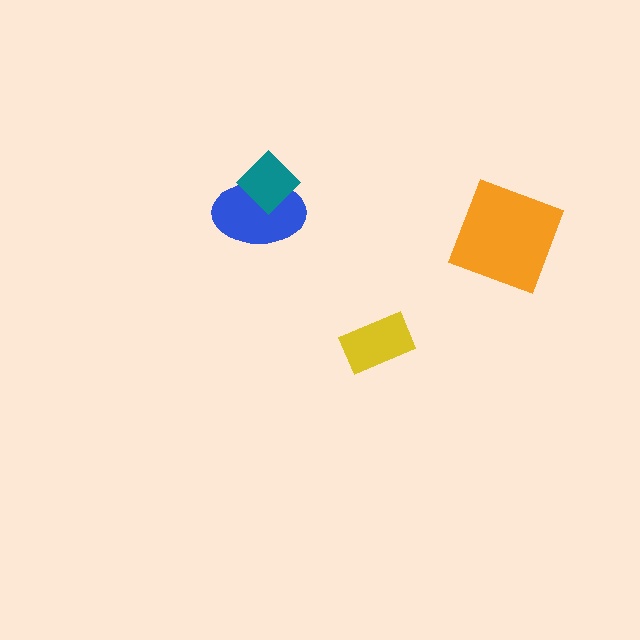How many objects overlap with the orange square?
0 objects overlap with the orange square.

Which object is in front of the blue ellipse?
The teal diamond is in front of the blue ellipse.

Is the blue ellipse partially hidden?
Yes, it is partially covered by another shape.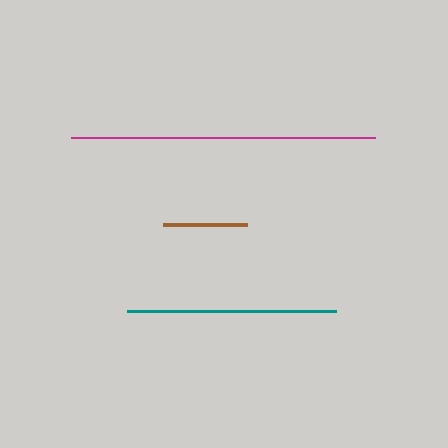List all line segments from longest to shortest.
From longest to shortest: magenta, teal, brown.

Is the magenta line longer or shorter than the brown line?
The magenta line is longer than the brown line.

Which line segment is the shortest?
The brown line is the shortest at approximately 84 pixels.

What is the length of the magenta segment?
The magenta segment is approximately 304 pixels long.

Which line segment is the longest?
The magenta line is the longest at approximately 304 pixels.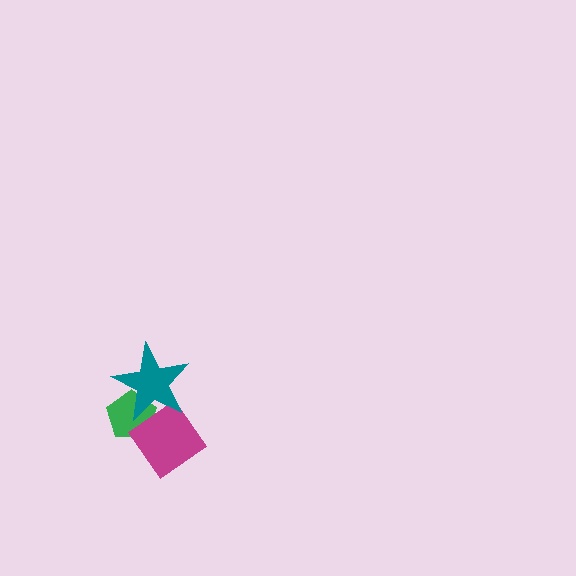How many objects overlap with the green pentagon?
2 objects overlap with the green pentagon.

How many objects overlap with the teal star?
2 objects overlap with the teal star.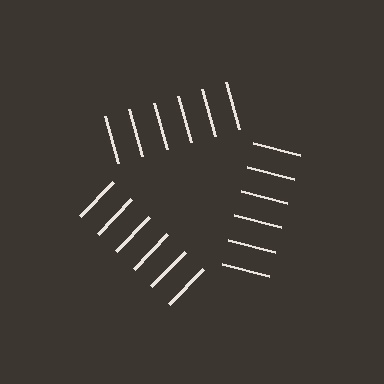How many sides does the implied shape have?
3 sides — the line-ends trace a triangle.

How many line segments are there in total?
18 — 6 along each of the 3 edges.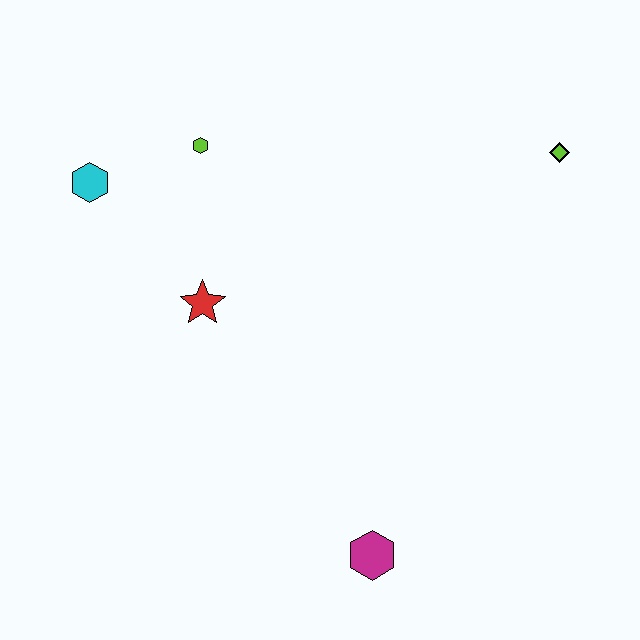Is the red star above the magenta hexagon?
Yes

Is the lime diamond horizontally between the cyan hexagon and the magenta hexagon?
No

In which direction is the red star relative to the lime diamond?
The red star is to the left of the lime diamond.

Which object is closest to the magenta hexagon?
The red star is closest to the magenta hexagon.